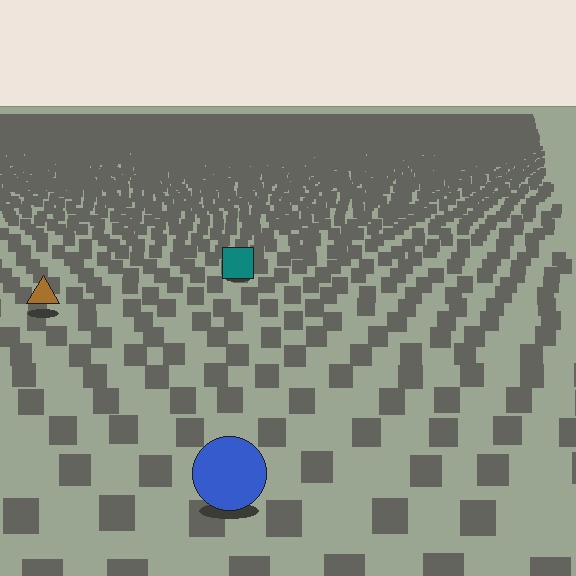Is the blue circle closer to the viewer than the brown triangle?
Yes. The blue circle is closer — you can tell from the texture gradient: the ground texture is coarser near it.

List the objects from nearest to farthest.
From nearest to farthest: the blue circle, the brown triangle, the teal square.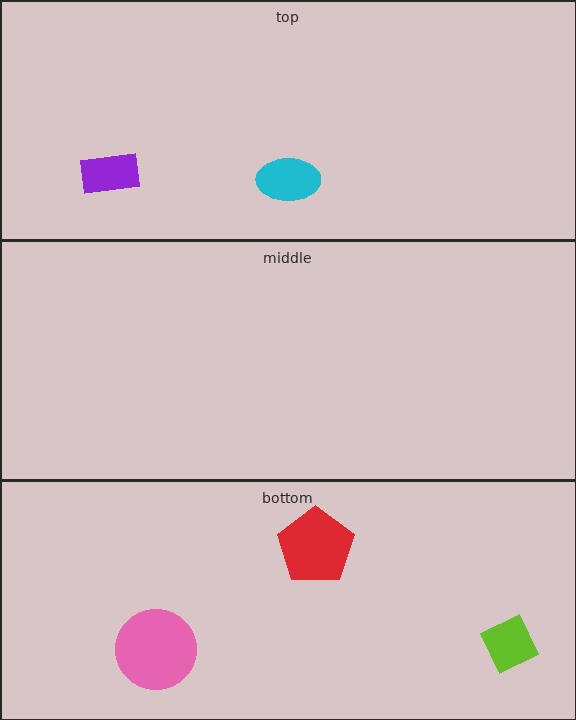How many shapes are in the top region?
2.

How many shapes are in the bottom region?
3.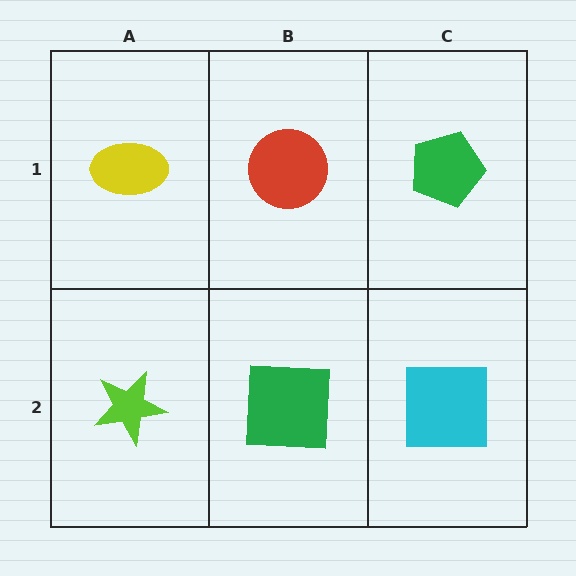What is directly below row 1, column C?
A cyan square.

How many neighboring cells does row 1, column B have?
3.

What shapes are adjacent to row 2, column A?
A yellow ellipse (row 1, column A), a green square (row 2, column B).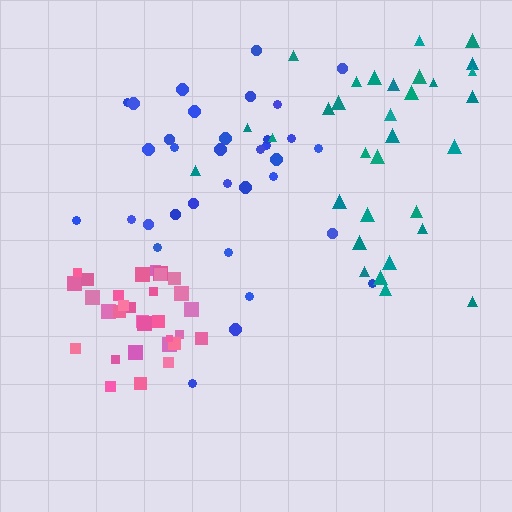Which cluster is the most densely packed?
Pink.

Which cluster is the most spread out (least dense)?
Teal.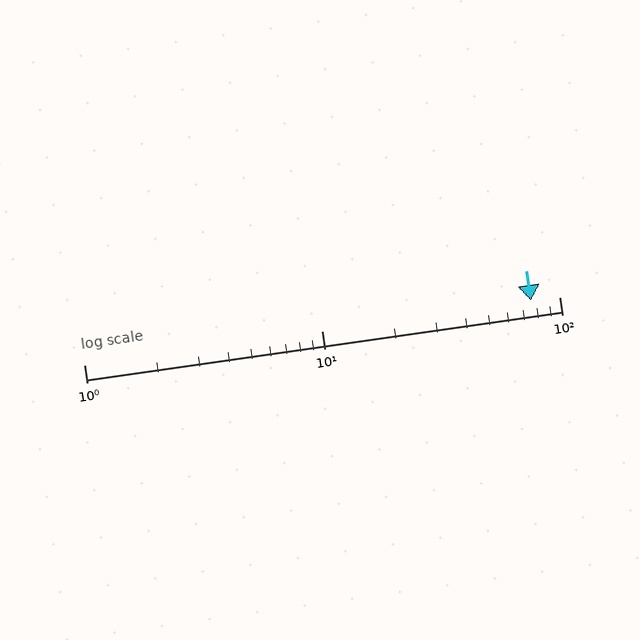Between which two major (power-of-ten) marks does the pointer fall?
The pointer is between 10 and 100.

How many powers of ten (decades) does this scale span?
The scale spans 2 decades, from 1 to 100.